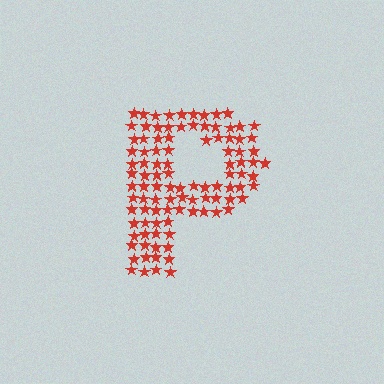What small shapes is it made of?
It is made of small stars.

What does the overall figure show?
The overall figure shows the letter P.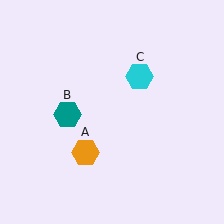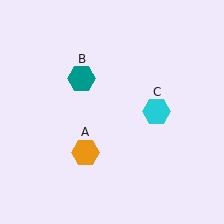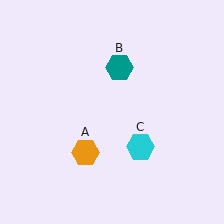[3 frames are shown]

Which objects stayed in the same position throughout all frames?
Orange hexagon (object A) remained stationary.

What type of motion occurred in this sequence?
The teal hexagon (object B), cyan hexagon (object C) rotated clockwise around the center of the scene.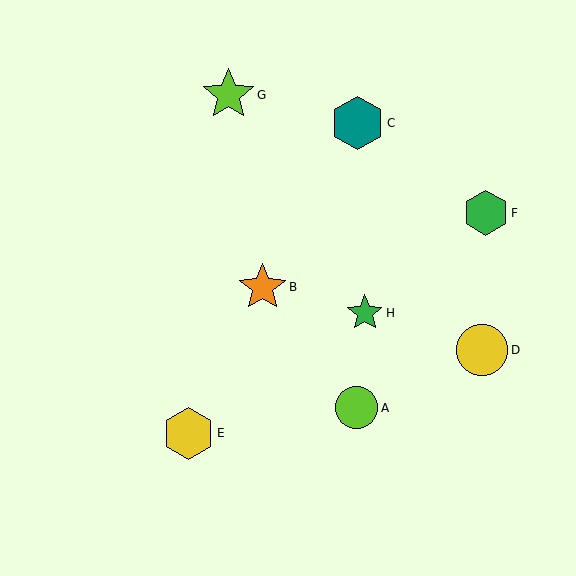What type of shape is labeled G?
Shape G is a lime star.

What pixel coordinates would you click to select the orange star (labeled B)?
Click at (263, 287) to select the orange star B.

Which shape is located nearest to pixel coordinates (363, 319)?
The green star (labeled H) at (365, 313) is nearest to that location.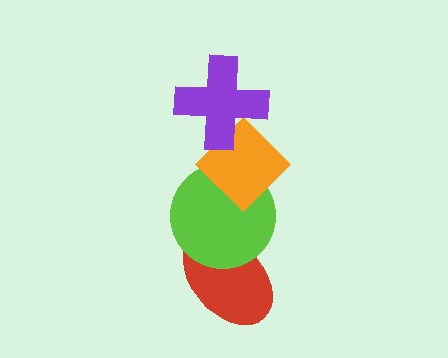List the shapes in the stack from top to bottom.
From top to bottom: the purple cross, the orange diamond, the lime circle, the red ellipse.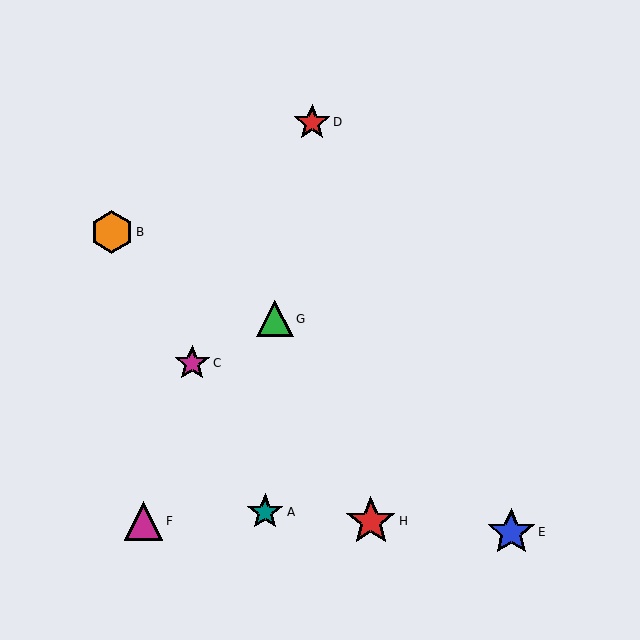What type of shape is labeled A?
Shape A is a teal star.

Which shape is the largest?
The red star (labeled H) is the largest.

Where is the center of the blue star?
The center of the blue star is at (511, 532).